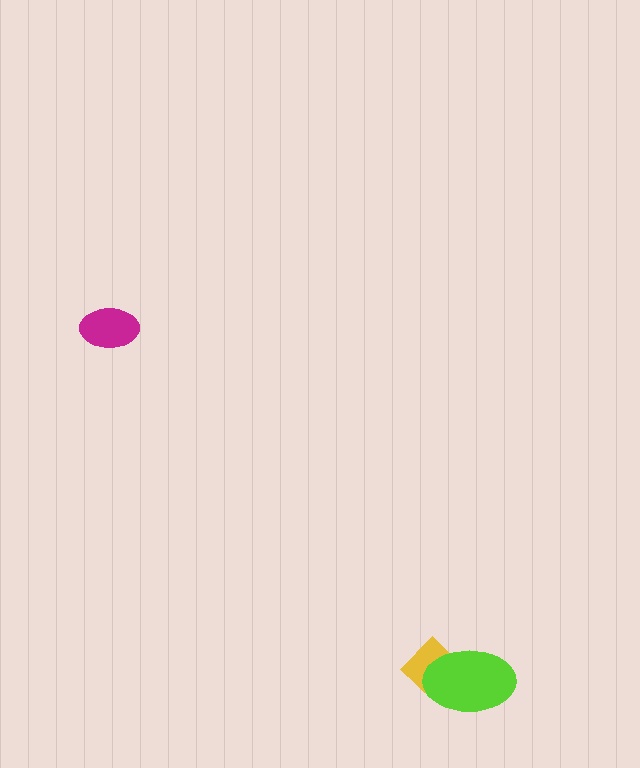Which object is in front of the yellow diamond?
The lime ellipse is in front of the yellow diamond.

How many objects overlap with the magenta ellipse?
0 objects overlap with the magenta ellipse.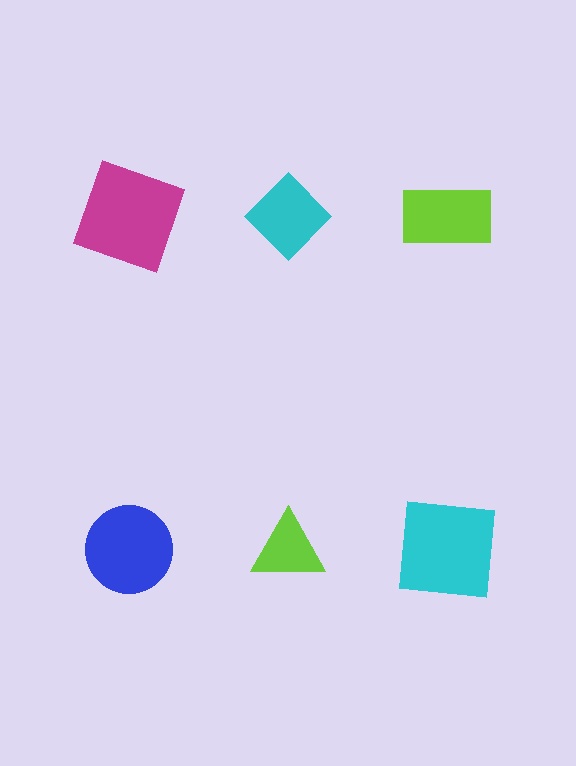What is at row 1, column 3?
A lime rectangle.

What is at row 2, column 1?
A blue circle.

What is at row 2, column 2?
A lime triangle.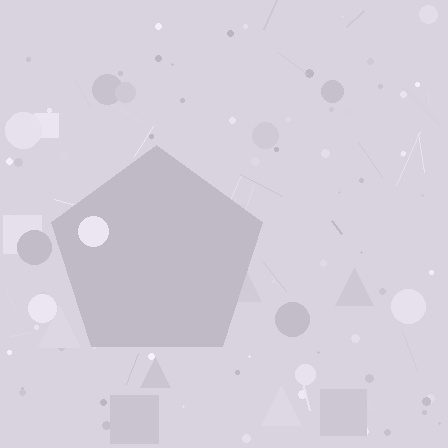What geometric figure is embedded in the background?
A pentagon is embedded in the background.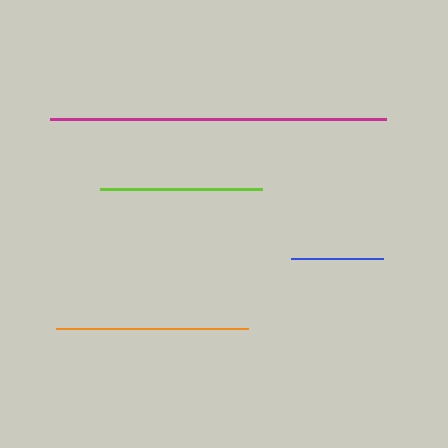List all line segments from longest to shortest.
From longest to shortest: magenta, orange, lime, blue.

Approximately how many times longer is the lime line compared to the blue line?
The lime line is approximately 1.8 times the length of the blue line.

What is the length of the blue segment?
The blue segment is approximately 93 pixels long.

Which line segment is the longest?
The magenta line is the longest at approximately 336 pixels.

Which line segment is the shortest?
The blue line is the shortest at approximately 93 pixels.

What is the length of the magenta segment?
The magenta segment is approximately 336 pixels long.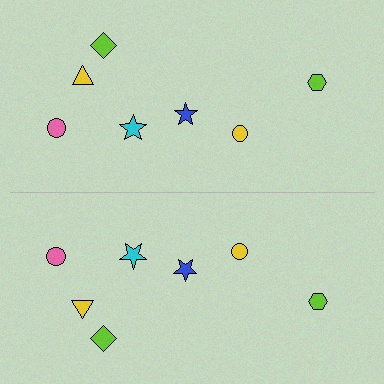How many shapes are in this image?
There are 14 shapes in this image.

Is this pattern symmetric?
Yes, this pattern has bilateral (reflection) symmetry.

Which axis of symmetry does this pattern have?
The pattern has a horizontal axis of symmetry running through the center of the image.